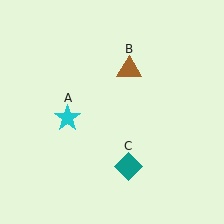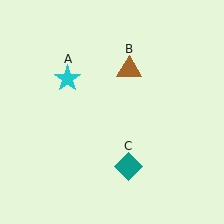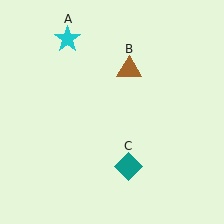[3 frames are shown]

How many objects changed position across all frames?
1 object changed position: cyan star (object A).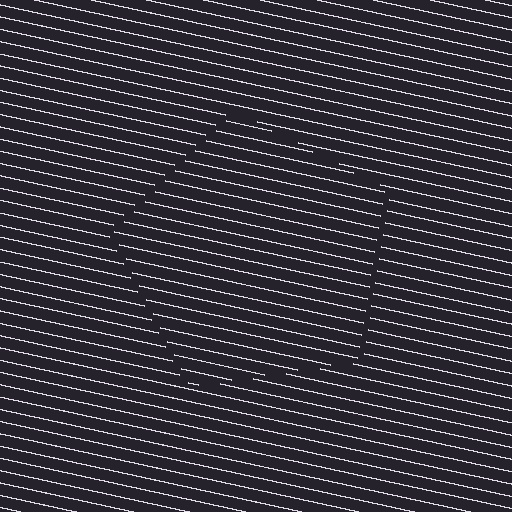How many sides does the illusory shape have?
5 sides — the line-ends trace a pentagon.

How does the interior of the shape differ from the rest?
The interior of the shape contains the same grating, shifted by half a period — the contour is defined by the phase discontinuity where line-ends from the inner and outer gratings abut.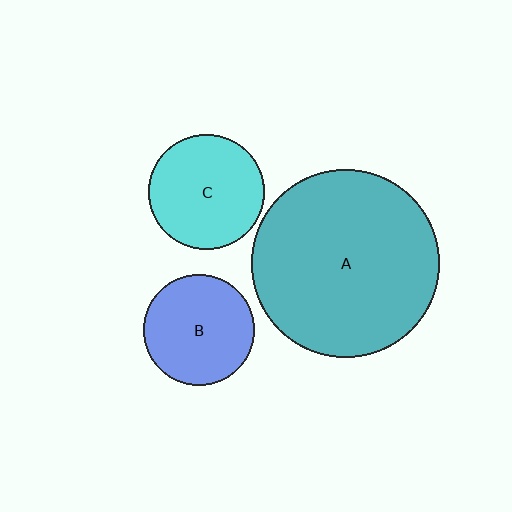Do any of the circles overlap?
No, none of the circles overlap.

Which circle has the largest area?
Circle A (teal).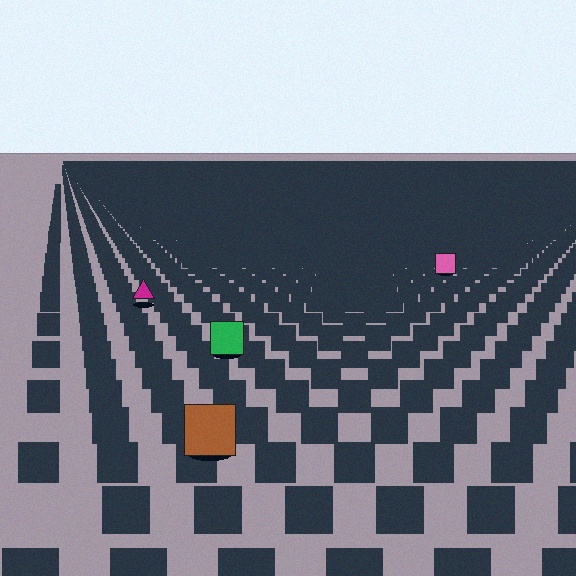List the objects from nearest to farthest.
From nearest to farthest: the brown square, the green square, the magenta triangle, the pink square.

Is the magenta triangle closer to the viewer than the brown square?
No. The brown square is closer — you can tell from the texture gradient: the ground texture is coarser near it.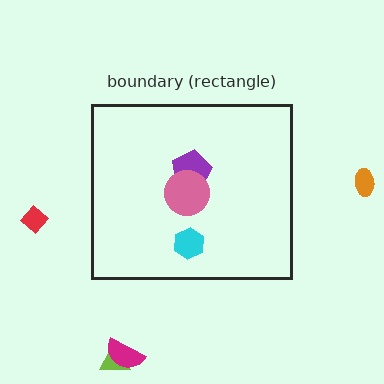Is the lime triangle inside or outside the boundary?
Outside.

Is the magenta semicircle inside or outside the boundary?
Outside.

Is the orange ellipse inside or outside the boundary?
Outside.